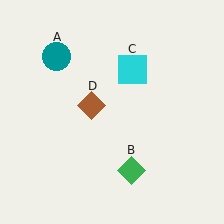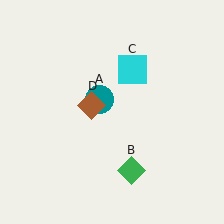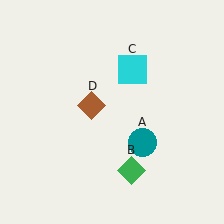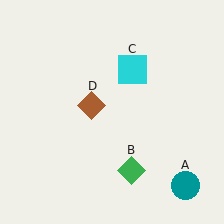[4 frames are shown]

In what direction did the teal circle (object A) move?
The teal circle (object A) moved down and to the right.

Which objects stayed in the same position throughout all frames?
Green diamond (object B) and cyan square (object C) and brown diamond (object D) remained stationary.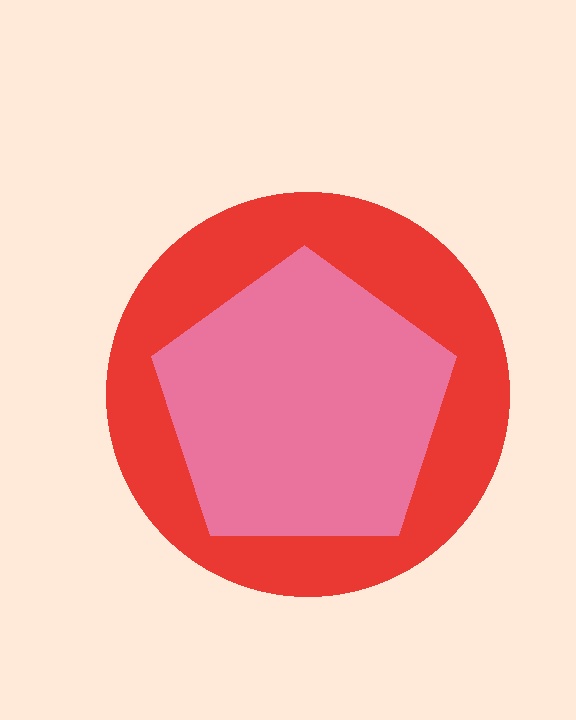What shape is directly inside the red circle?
The pink pentagon.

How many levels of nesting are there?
2.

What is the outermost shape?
The red circle.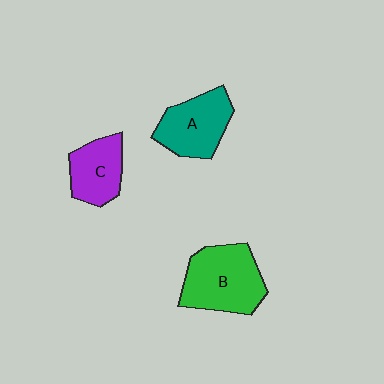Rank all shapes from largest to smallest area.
From largest to smallest: B (green), A (teal), C (purple).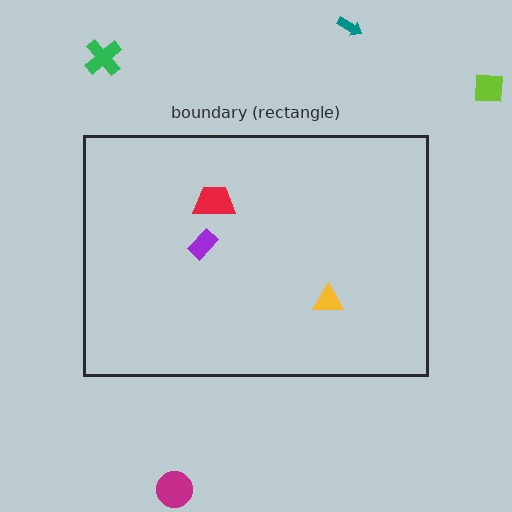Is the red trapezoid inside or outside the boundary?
Inside.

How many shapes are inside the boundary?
3 inside, 4 outside.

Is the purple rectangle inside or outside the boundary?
Inside.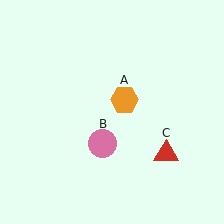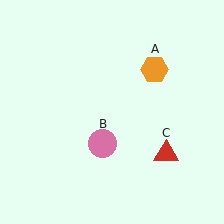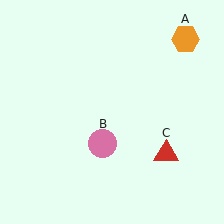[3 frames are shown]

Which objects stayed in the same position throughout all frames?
Pink circle (object B) and red triangle (object C) remained stationary.